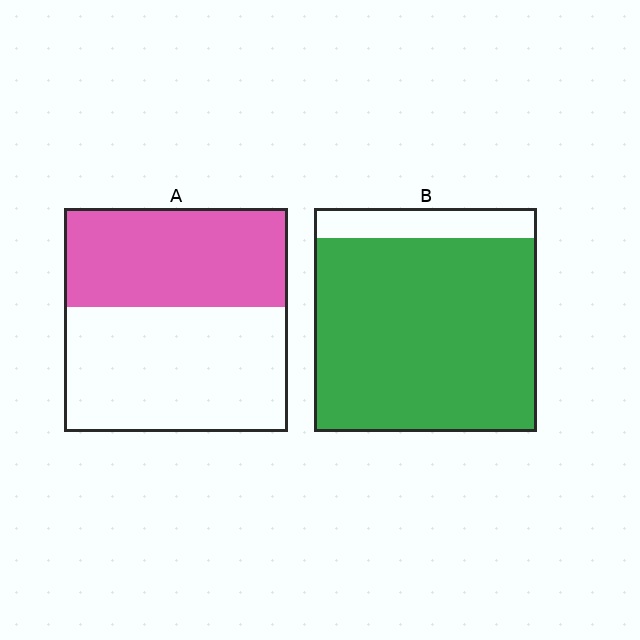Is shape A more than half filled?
No.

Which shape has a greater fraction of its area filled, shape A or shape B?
Shape B.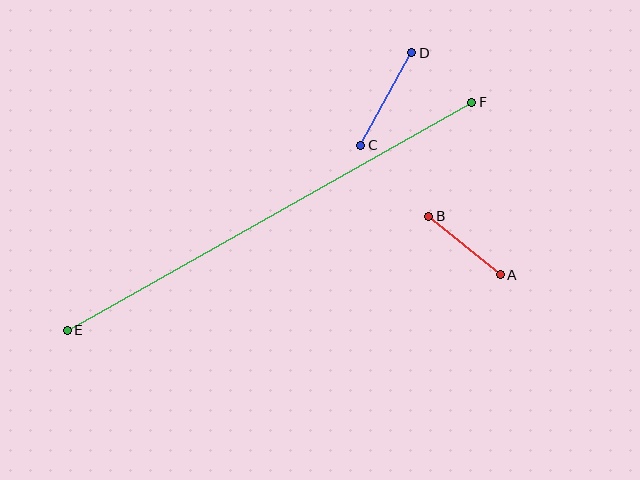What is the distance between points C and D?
The distance is approximately 106 pixels.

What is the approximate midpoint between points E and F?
The midpoint is at approximately (269, 216) pixels.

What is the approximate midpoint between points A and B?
The midpoint is at approximately (464, 245) pixels.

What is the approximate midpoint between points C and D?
The midpoint is at approximately (386, 99) pixels.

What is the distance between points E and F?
The distance is approximately 464 pixels.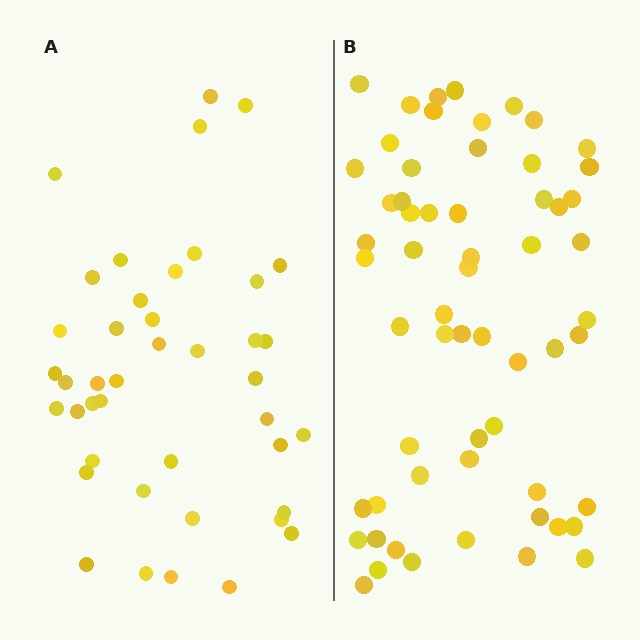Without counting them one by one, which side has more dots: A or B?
Region B (the right region) has more dots.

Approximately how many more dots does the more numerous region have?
Region B has approximately 20 more dots than region A.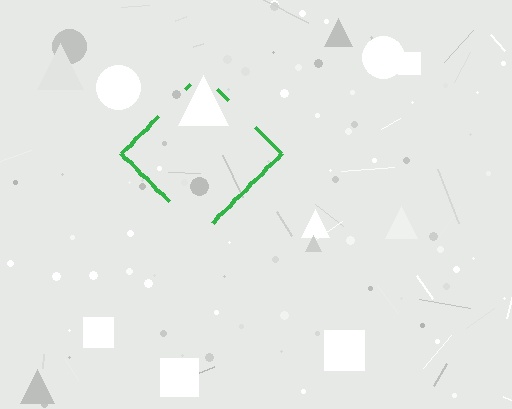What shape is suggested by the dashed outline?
The dashed outline suggests a diamond.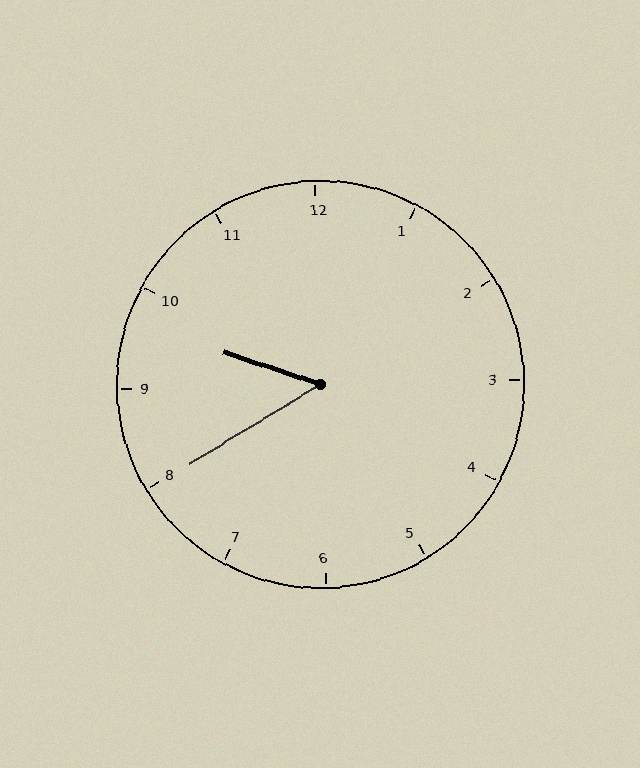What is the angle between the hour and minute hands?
Approximately 50 degrees.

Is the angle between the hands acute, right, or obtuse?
It is acute.